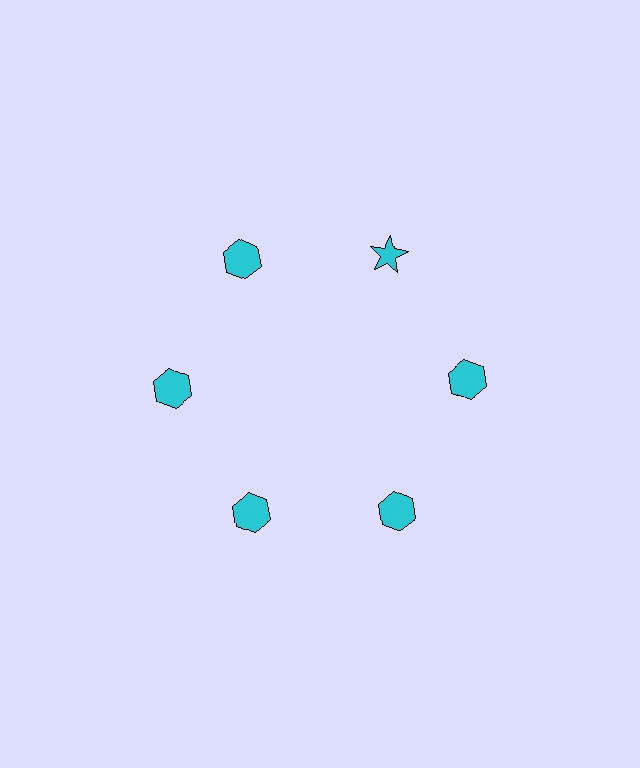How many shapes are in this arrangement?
There are 6 shapes arranged in a ring pattern.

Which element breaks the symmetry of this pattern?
The cyan star at roughly the 1 o'clock position breaks the symmetry. All other shapes are cyan hexagons.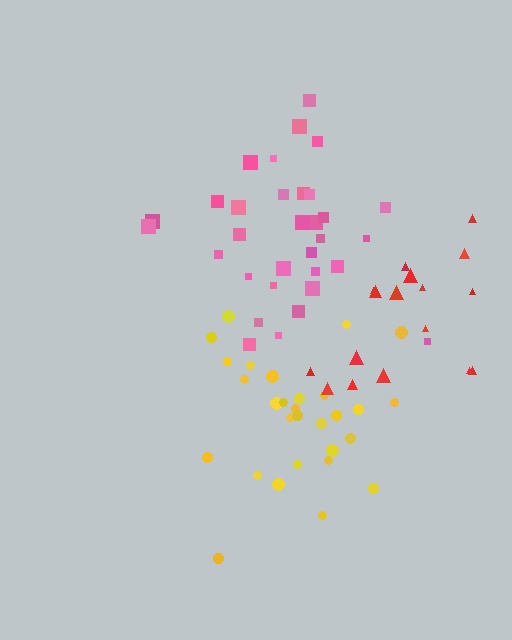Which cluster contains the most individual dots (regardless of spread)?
Pink (32).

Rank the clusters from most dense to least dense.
yellow, pink, red.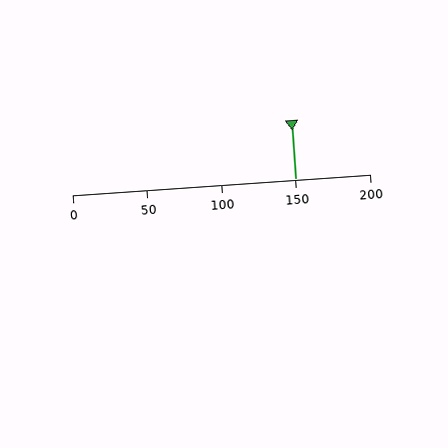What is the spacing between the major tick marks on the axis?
The major ticks are spaced 50 apart.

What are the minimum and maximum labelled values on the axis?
The axis runs from 0 to 200.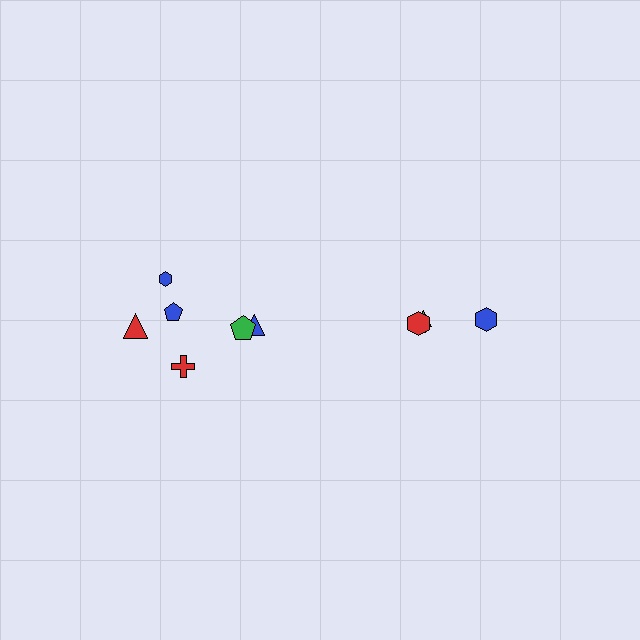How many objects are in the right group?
There are 4 objects.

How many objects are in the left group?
There are 6 objects.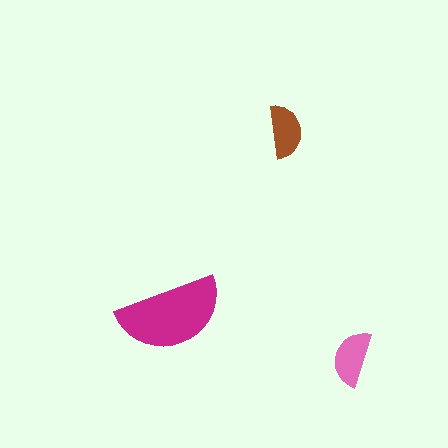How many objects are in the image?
There are 3 objects in the image.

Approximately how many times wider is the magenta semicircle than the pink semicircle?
About 2 times wider.